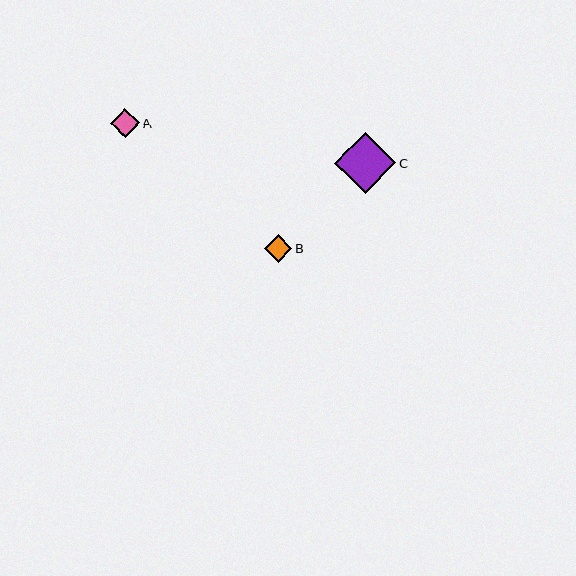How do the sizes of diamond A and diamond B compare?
Diamond A and diamond B are approximately the same size.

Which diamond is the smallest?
Diamond B is the smallest with a size of approximately 28 pixels.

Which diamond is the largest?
Diamond C is the largest with a size of approximately 61 pixels.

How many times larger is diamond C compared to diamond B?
Diamond C is approximately 2.2 times the size of diamond B.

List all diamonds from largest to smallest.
From largest to smallest: C, A, B.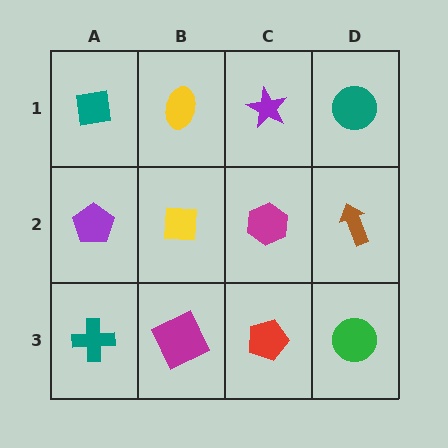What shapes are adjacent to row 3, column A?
A purple pentagon (row 2, column A), a magenta square (row 3, column B).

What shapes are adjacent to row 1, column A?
A purple pentagon (row 2, column A), a yellow ellipse (row 1, column B).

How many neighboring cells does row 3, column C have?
3.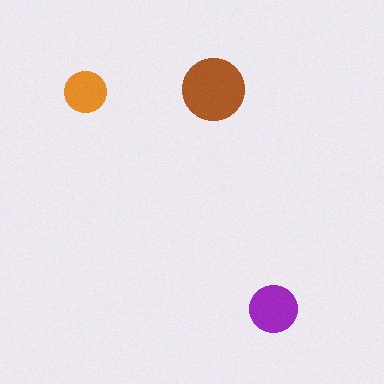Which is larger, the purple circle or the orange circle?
The purple one.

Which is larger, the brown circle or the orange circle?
The brown one.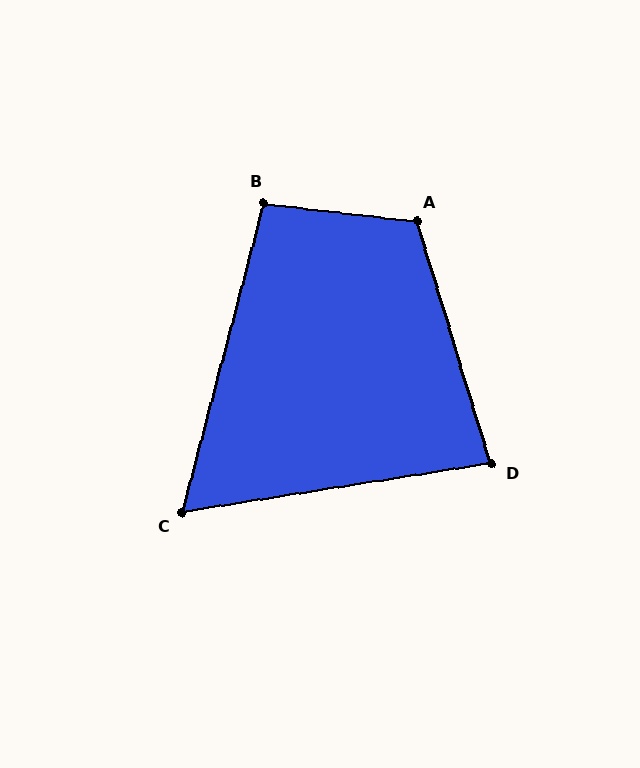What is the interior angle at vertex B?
Approximately 98 degrees (obtuse).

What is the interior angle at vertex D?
Approximately 82 degrees (acute).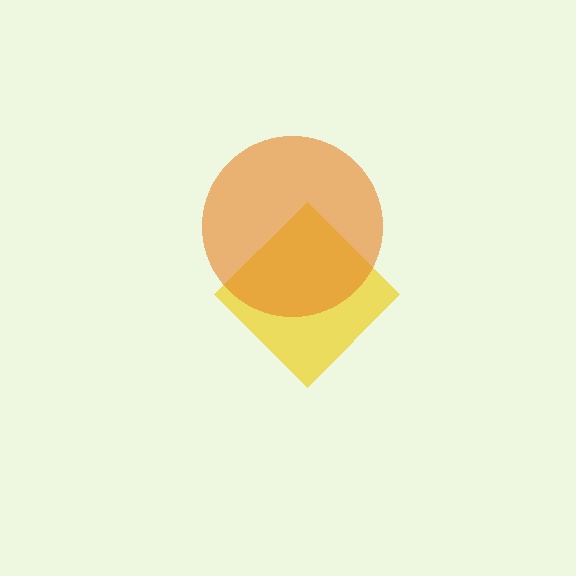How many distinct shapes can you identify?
There are 2 distinct shapes: a yellow diamond, an orange circle.